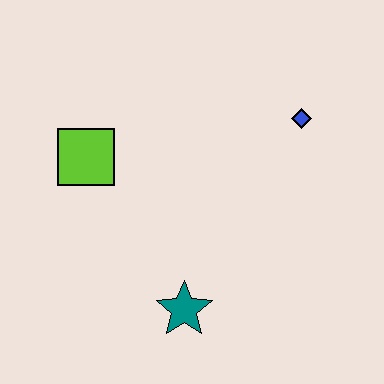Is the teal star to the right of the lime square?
Yes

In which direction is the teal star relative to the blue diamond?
The teal star is below the blue diamond.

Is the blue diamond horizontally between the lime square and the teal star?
No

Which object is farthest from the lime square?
The blue diamond is farthest from the lime square.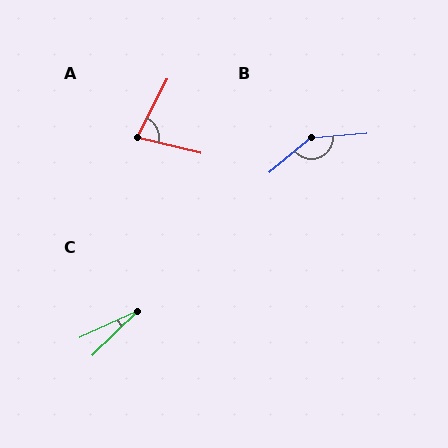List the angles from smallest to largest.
C (20°), A (77°), B (144°).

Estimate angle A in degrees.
Approximately 77 degrees.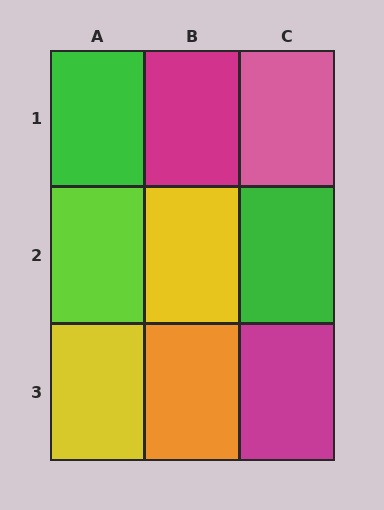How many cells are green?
2 cells are green.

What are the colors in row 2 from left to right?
Lime, yellow, green.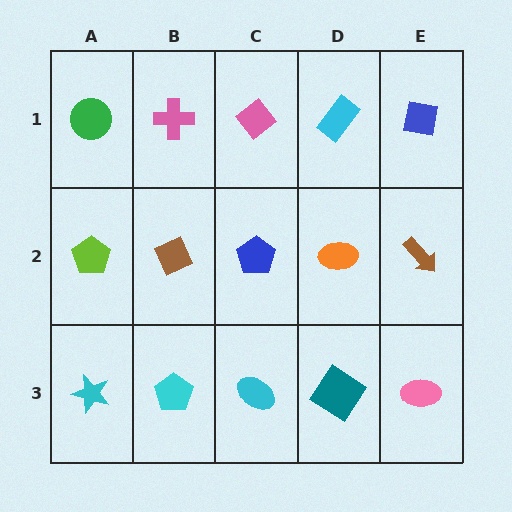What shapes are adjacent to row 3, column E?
A brown arrow (row 2, column E), a teal diamond (row 3, column D).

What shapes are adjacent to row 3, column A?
A lime pentagon (row 2, column A), a cyan pentagon (row 3, column B).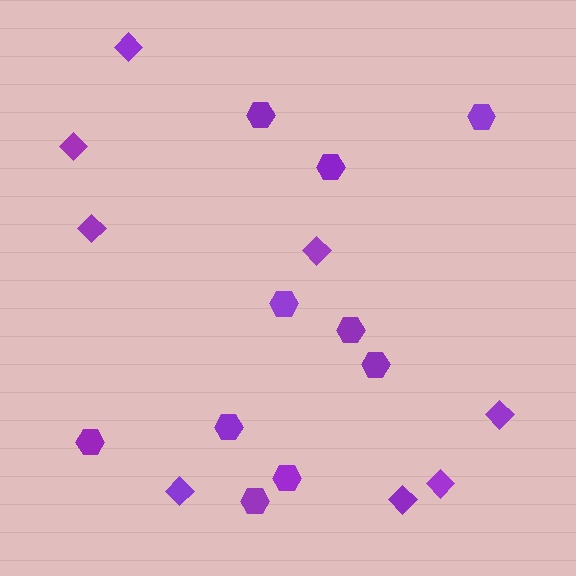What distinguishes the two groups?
There are 2 groups: one group of diamonds (8) and one group of hexagons (10).